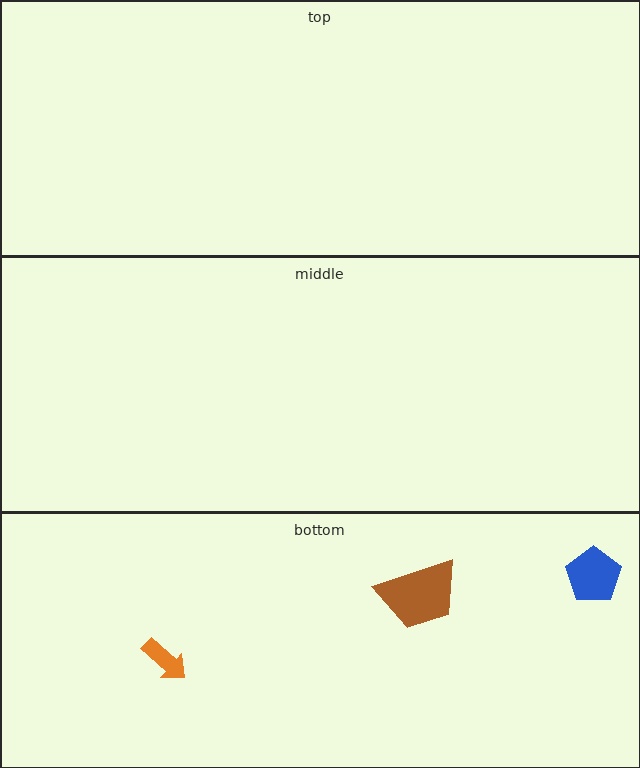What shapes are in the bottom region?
The blue pentagon, the orange arrow, the brown trapezoid.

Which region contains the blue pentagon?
The bottom region.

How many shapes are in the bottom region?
3.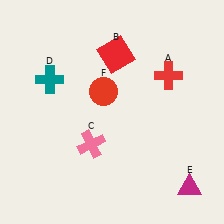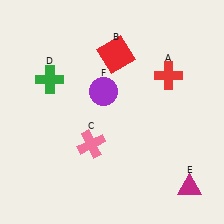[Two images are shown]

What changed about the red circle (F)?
In Image 1, F is red. In Image 2, it changed to purple.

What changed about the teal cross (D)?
In Image 1, D is teal. In Image 2, it changed to green.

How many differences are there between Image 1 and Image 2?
There are 2 differences between the two images.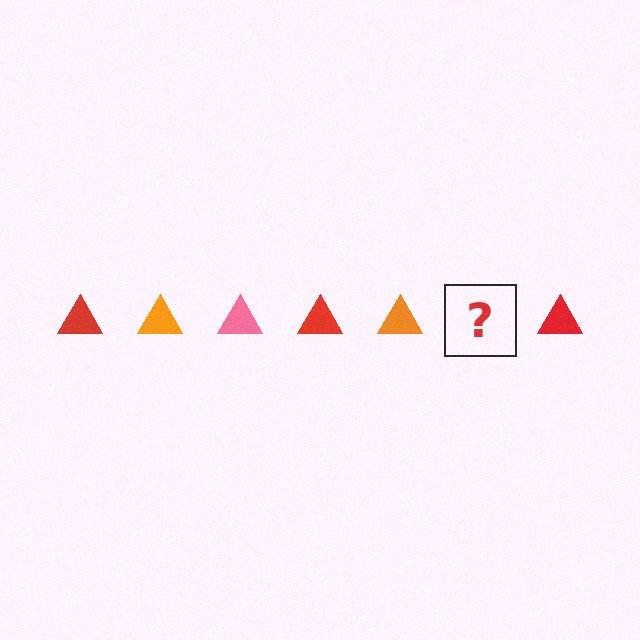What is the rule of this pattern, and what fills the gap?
The rule is that the pattern cycles through red, orange, pink triangles. The gap should be filled with a pink triangle.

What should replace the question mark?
The question mark should be replaced with a pink triangle.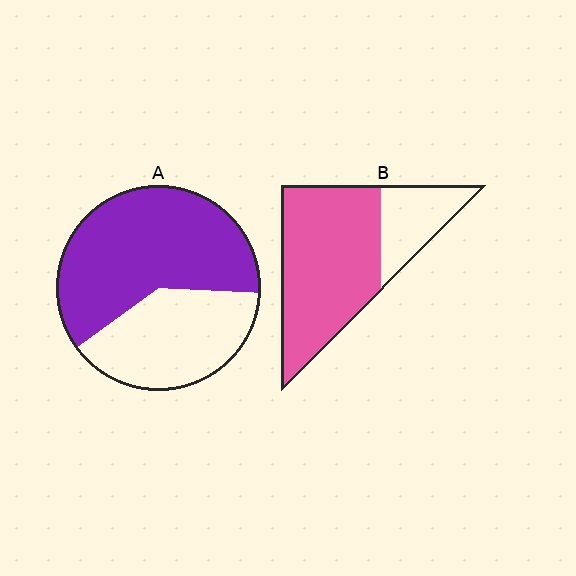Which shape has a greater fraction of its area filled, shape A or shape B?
Shape B.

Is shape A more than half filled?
Yes.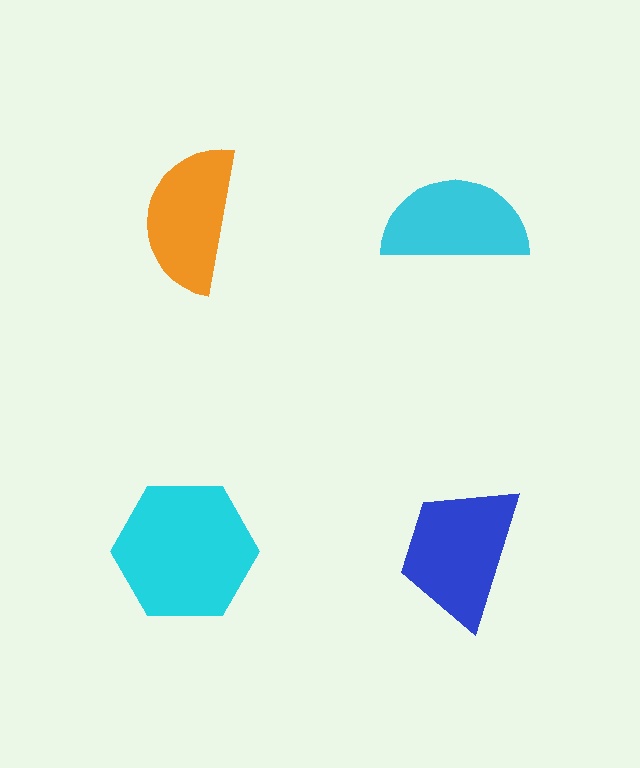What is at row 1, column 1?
An orange semicircle.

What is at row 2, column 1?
A cyan hexagon.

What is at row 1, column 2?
A cyan semicircle.